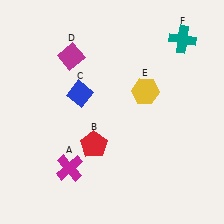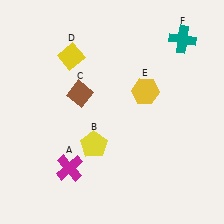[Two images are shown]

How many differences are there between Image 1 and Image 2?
There are 3 differences between the two images.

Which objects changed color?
B changed from red to yellow. C changed from blue to brown. D changed from magenta to yellow.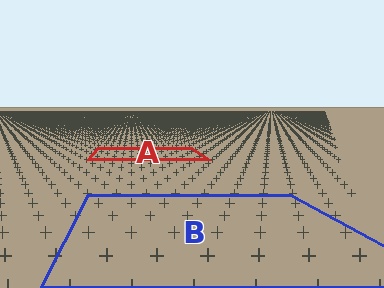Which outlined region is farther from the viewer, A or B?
Region A is farther from the viewer — the texture elements inside it appear smaller and more densely packed.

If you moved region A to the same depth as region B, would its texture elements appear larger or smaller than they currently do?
They would appear larger. At a closer depth, the same texture elements are projected at a bigger on-screen size.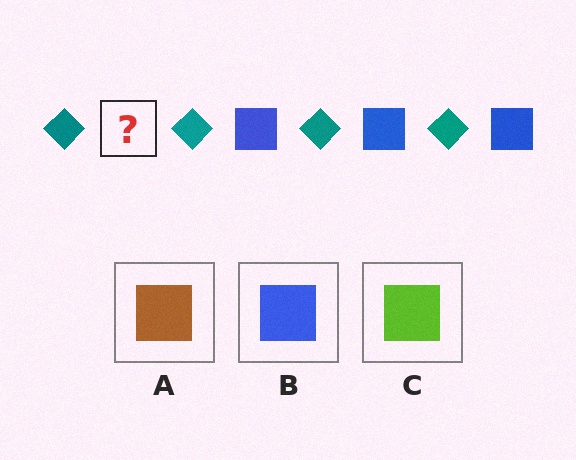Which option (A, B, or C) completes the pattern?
B.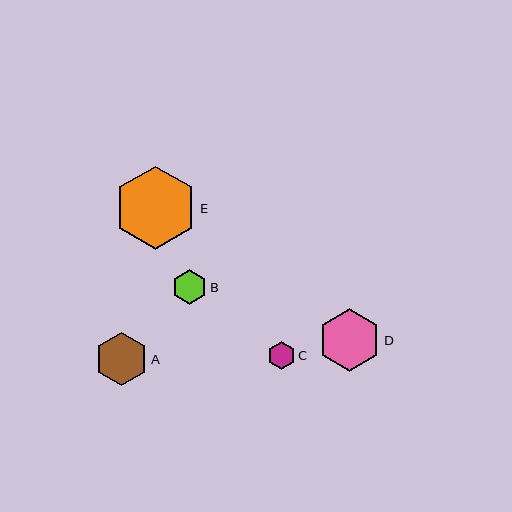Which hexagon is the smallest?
Hexagon C is the smallest with a size of approximately 28 pixels.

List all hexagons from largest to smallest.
From largest to smallest: E, D, A, B, C.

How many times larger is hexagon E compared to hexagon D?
Hexagon E is approximately 1.3 times the size of hexagon D.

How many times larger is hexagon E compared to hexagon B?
Hexagon E is approximately 2.4 times the size of hexagon B.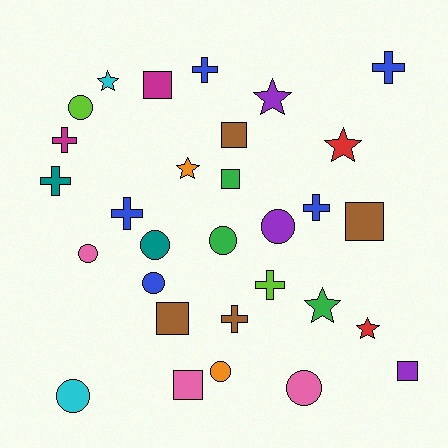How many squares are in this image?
There are 7 squares.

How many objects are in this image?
There are 30 objects.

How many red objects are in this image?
There are 2 red objects.